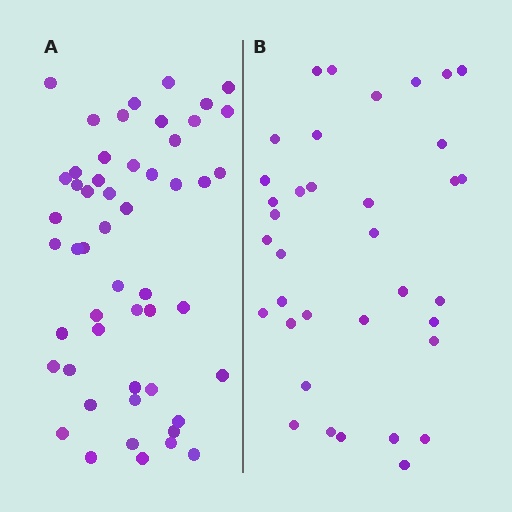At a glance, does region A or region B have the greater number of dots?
Region A (the left region) has more dots.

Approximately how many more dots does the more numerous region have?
Region A has approximately 15 more dots than region B.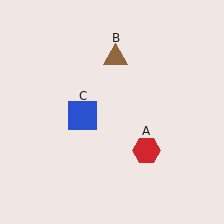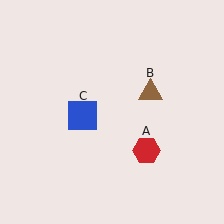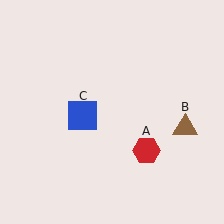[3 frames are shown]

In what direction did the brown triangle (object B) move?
The brown triangle (object B) moved down and to the right.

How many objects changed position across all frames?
1 object changed position: brown triangle (object B).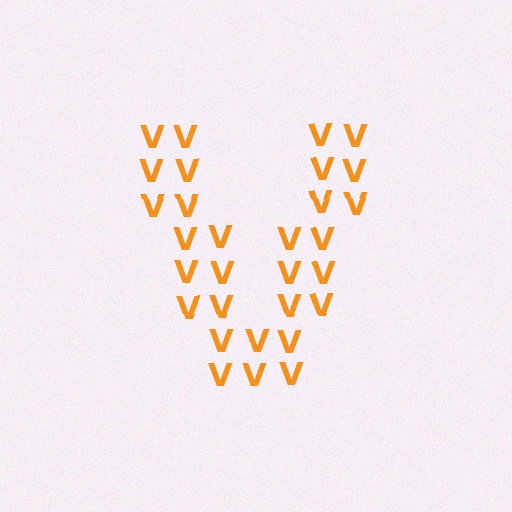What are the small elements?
The small elements are letter V's.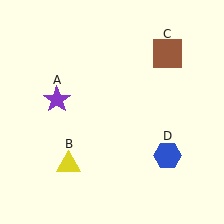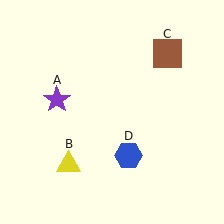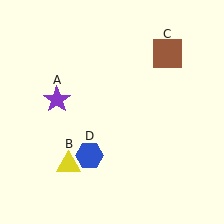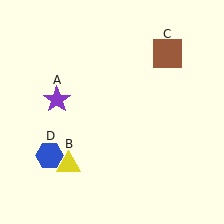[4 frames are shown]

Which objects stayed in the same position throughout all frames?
Purple star (object A) and yellow triangle (object B) and brown square (object C) remained stationary.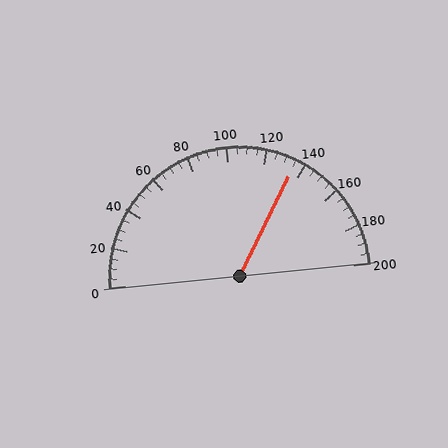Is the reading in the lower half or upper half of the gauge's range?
The reading is in the upper half of the range (0 to 200).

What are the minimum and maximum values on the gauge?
The gauge ranges from 0 to 200.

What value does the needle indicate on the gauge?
The needle indicates approximately 135.